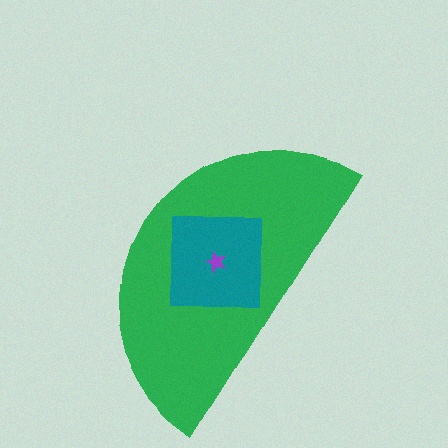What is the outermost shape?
The green semicircle.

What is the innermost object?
The purple star.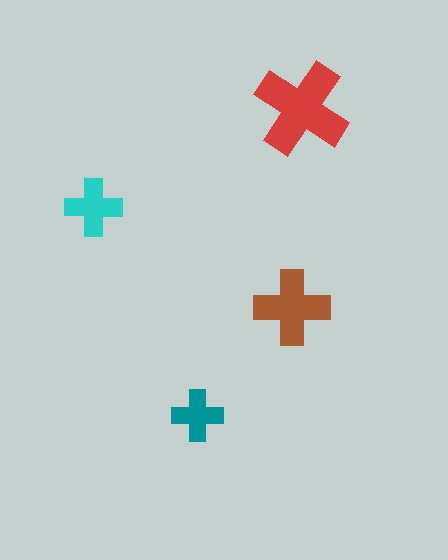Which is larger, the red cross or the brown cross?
The red one.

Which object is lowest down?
The teal cross is bottommost.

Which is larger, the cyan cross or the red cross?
The red one.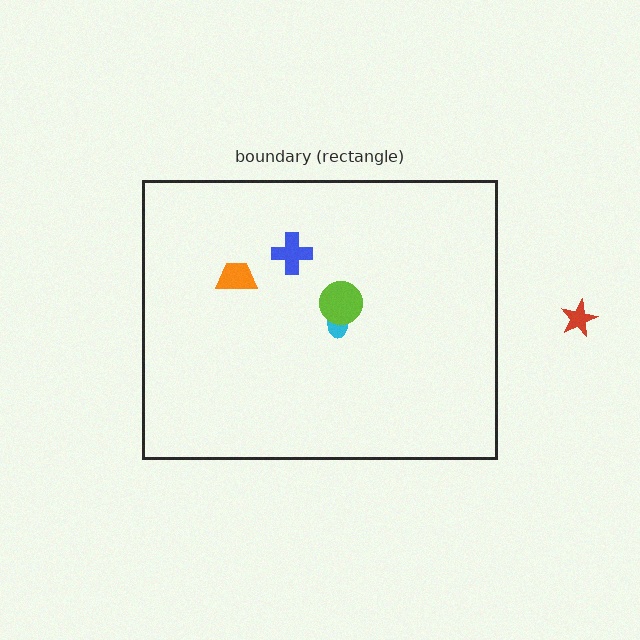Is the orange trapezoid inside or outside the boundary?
Inside.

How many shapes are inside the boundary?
4 inside, 1 outside.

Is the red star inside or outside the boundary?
Outside.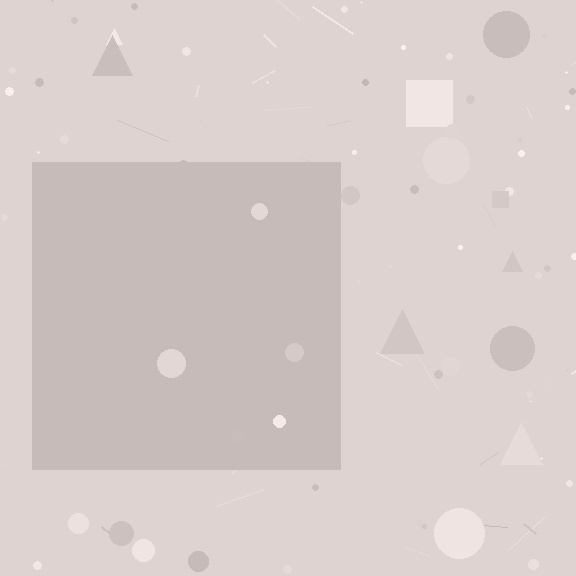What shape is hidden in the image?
A square is hidden in the image.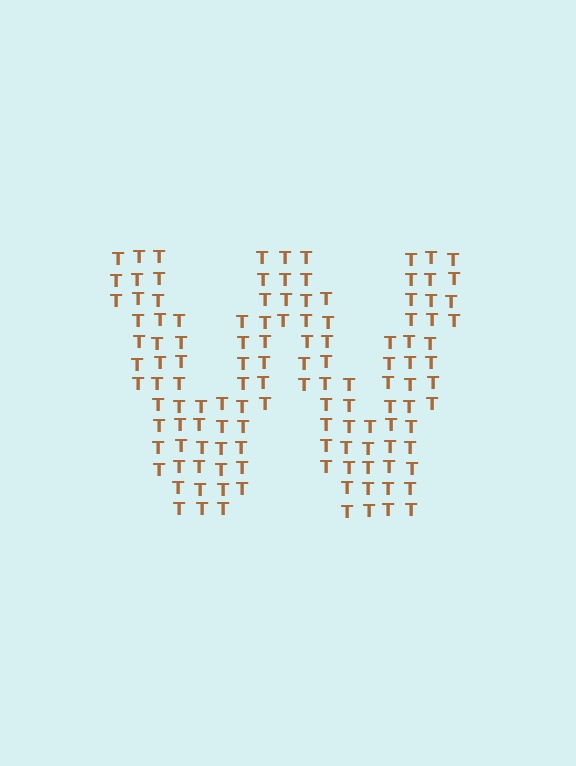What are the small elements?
The small elements are letter T's.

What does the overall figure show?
The overall figure shows the letter W.